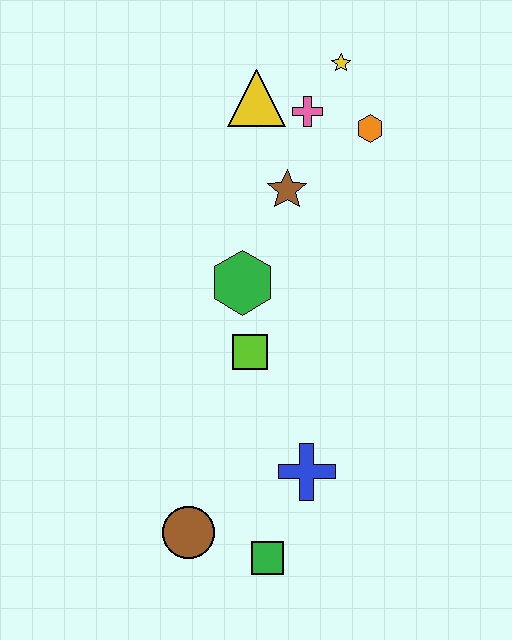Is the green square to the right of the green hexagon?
Yes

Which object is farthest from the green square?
The yellow star is farthest from the green square.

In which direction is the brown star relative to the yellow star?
The brown star is below the yellow star.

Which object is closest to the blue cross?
The green square is closest to the blue cross.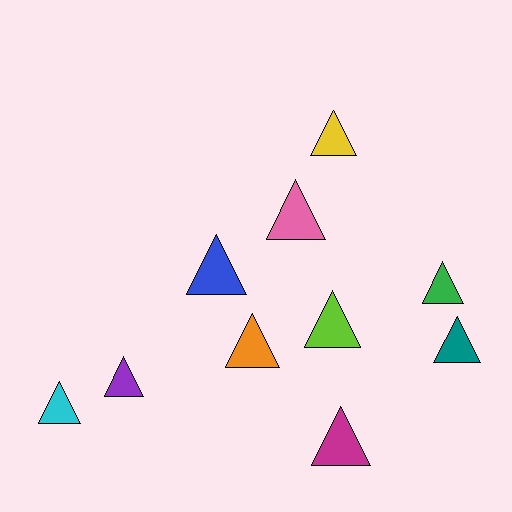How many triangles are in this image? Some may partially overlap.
There are 10 triangles.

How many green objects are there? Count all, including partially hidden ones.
There is 1 green object.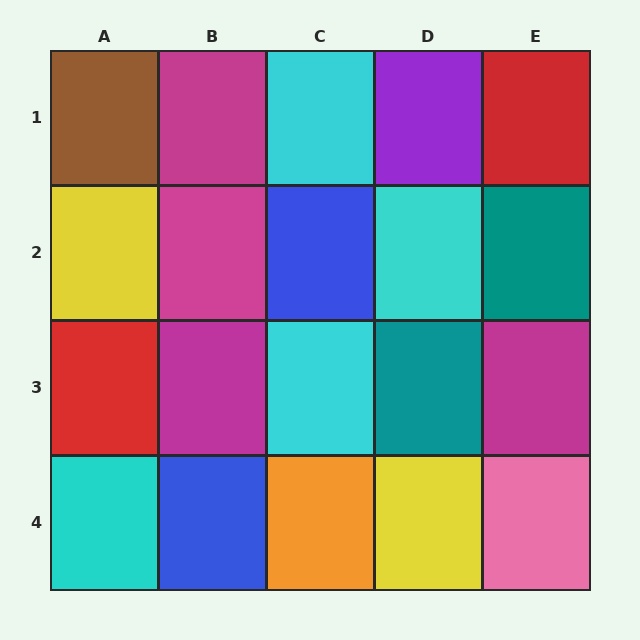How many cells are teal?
2 cells are teal.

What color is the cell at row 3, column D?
Teal.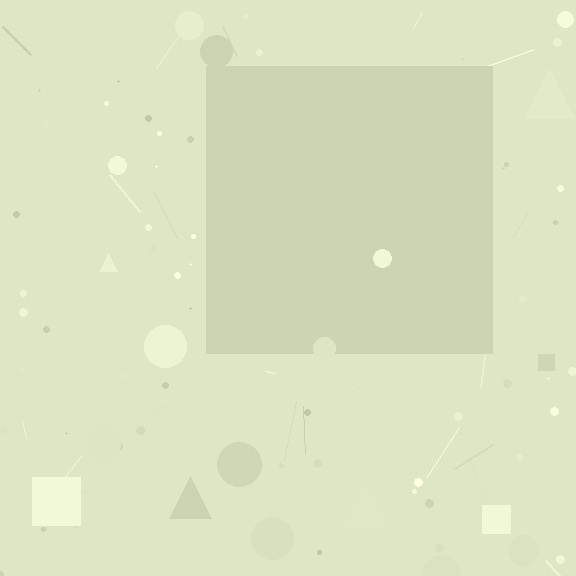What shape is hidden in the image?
A square is hidden in the image.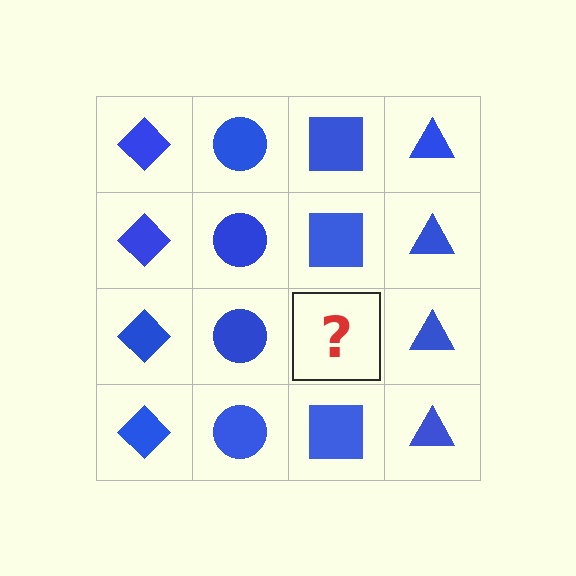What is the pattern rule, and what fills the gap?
The rule is that each column has a consistent shape. The gap should be filled with a blue square.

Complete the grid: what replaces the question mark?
The question mark should be replaced with a blue square.